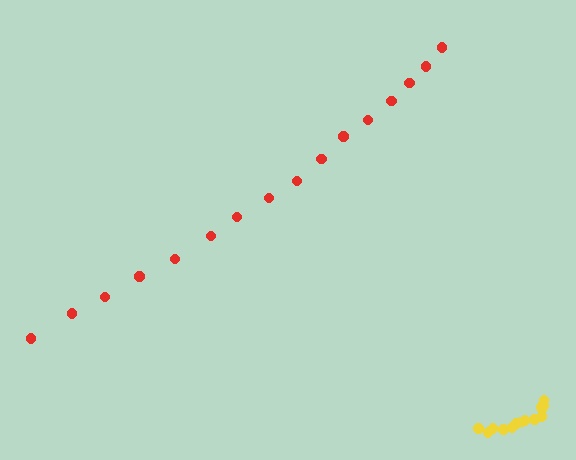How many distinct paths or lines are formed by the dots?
There are 2 distinct paths.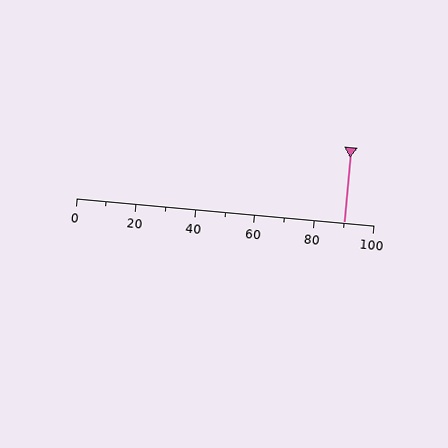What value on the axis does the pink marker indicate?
The marker indicates approximately 90.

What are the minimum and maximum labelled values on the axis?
The axis runs from 0 to 100.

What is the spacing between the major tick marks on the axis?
The major ticks are spaced 20 apart.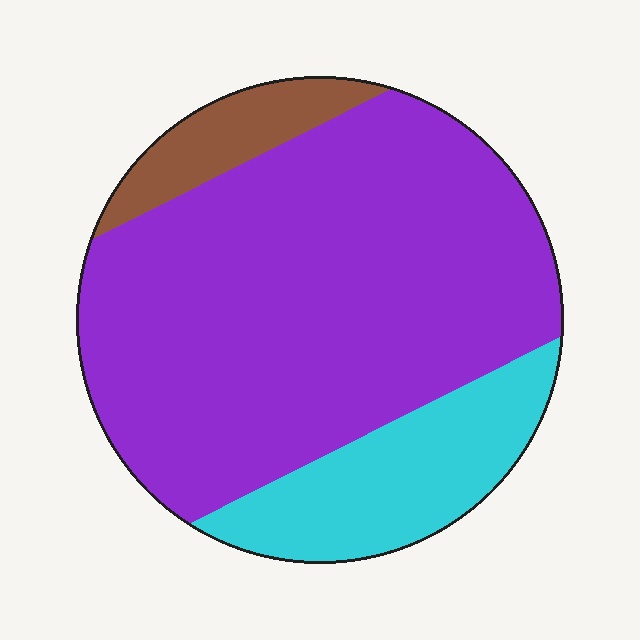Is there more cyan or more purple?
Purple.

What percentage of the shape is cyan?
Cyan takes up about one fifth (1/5) of the shape.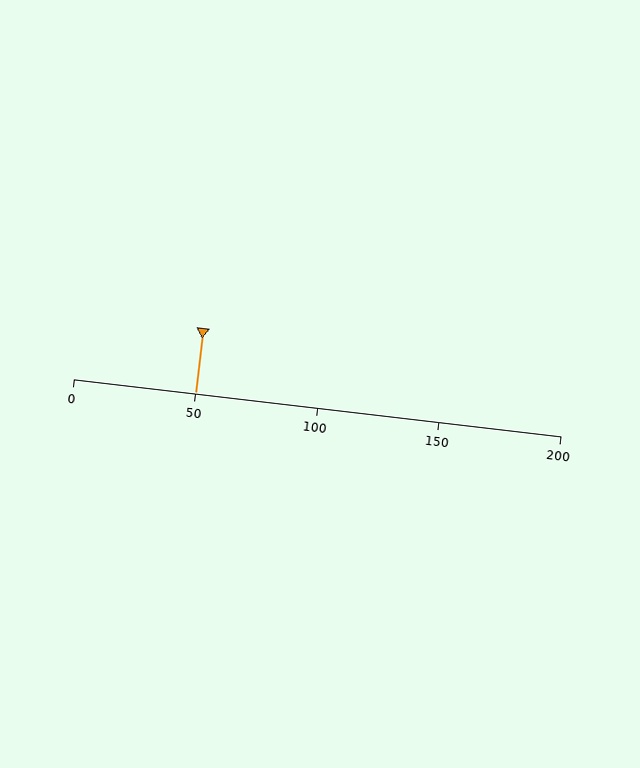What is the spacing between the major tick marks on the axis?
The major ticks are spaced 50 apart.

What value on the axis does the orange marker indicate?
The marker indicates approximately 50.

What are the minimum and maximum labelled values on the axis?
The axis runs from 0 to 200.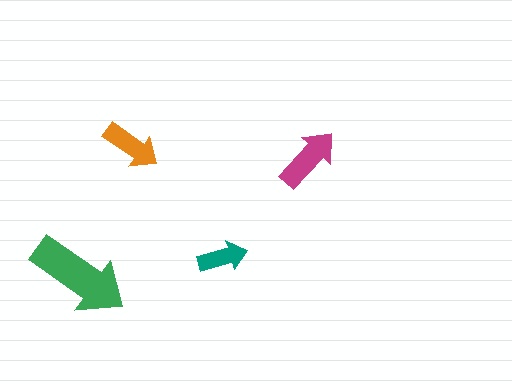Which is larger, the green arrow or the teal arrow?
The green one.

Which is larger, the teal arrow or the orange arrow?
The orange one.